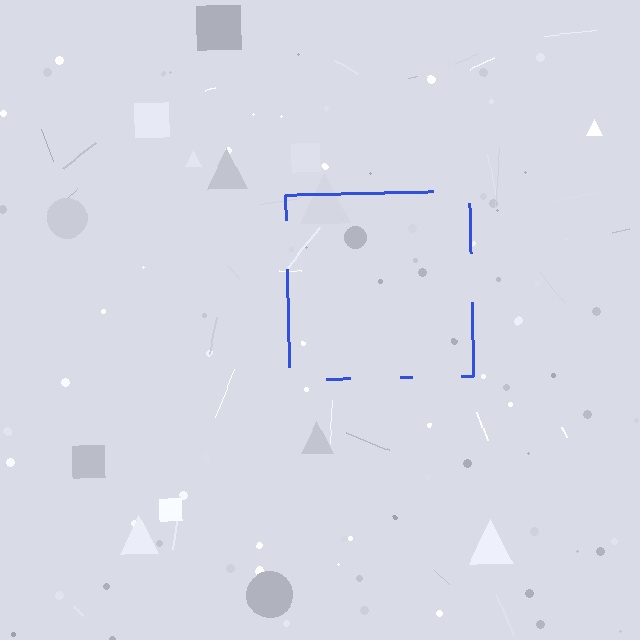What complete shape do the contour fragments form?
The contour fragments form a square.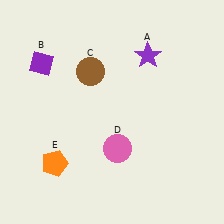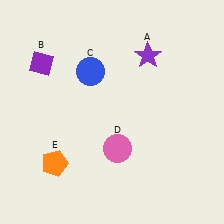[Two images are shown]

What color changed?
The circle (C) changed from brown in Image 1 to blue in Image 2.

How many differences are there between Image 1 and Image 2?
There is 1 difference between the two images.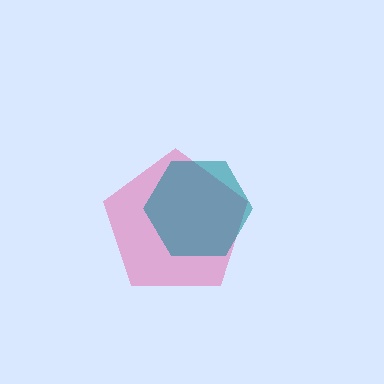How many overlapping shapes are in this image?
There are 2 overlapping shapes in the image.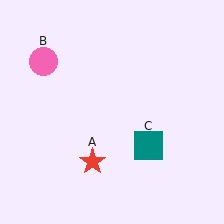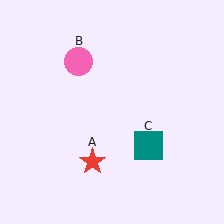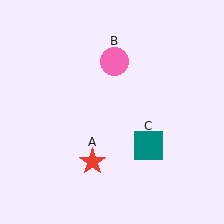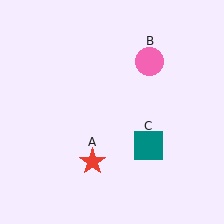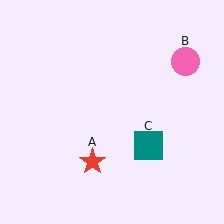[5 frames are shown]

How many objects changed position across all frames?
1 object changed position: pink circle (object B).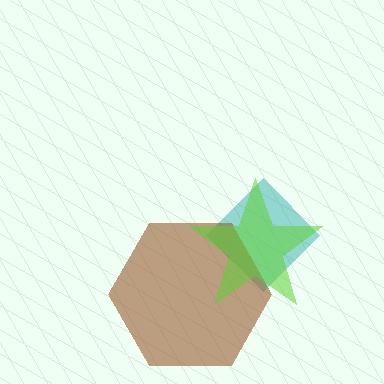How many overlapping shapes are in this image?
There are 3 overlapping shapes in the image.